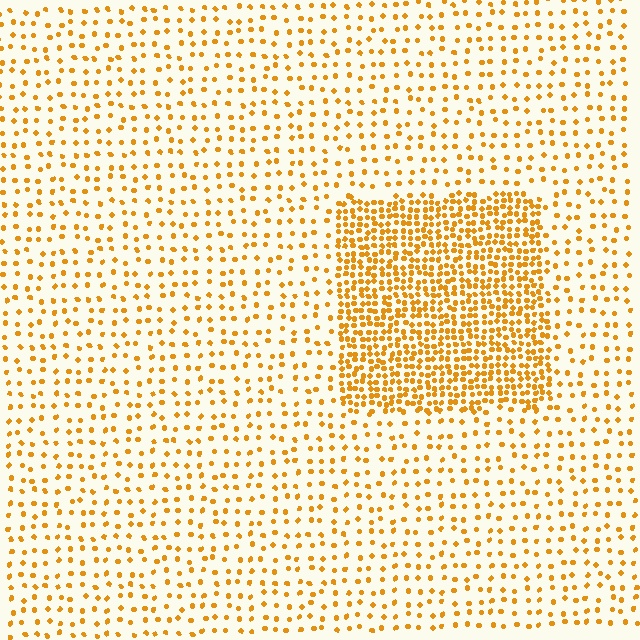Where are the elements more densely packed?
The elements are more densely packed inside the rectangle boundary.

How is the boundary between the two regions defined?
The boundary is defined by a change in element density (approximately 2.8x ratio). All elements are the same color, size, and shape.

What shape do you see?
I see a rectangle.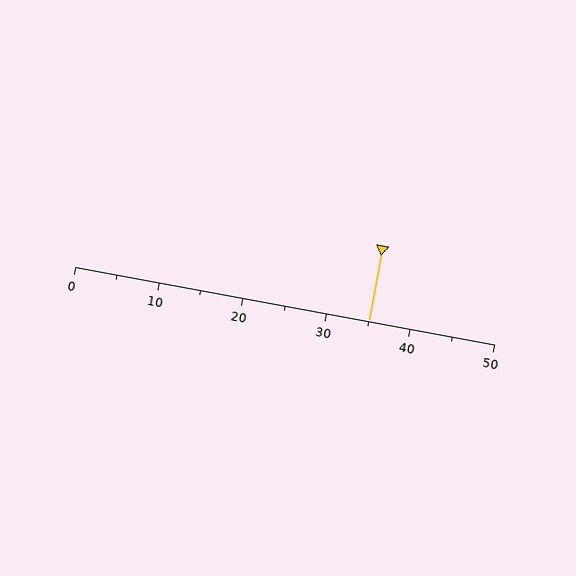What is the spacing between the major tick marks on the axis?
The major ticks are spaced 10 apart.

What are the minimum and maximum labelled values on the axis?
The axis runs from 0 to 50.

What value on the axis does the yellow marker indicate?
The marker indicates approximately 35.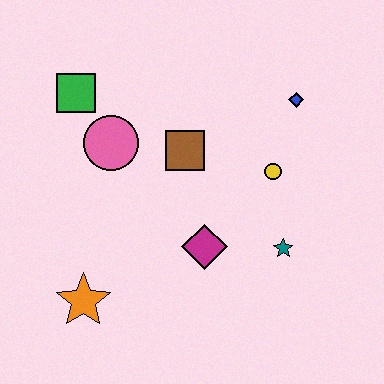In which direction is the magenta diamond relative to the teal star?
The magenta diamond is to the left of the teal star.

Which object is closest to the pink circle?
The green square is closest to the pink circle.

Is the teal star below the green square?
Yes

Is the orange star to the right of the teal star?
No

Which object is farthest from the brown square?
The orange star is farthest from the brown square.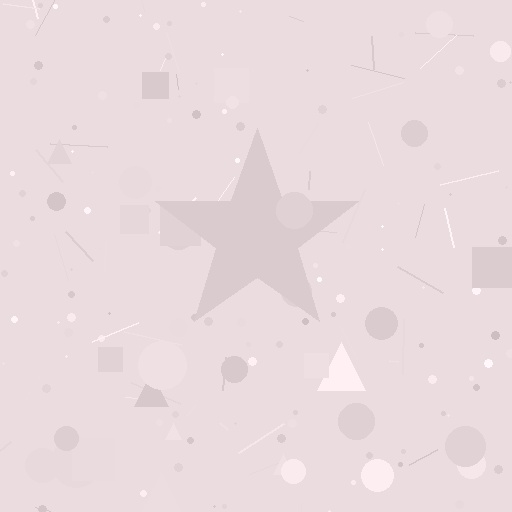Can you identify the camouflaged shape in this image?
The camouflaged shape is a star.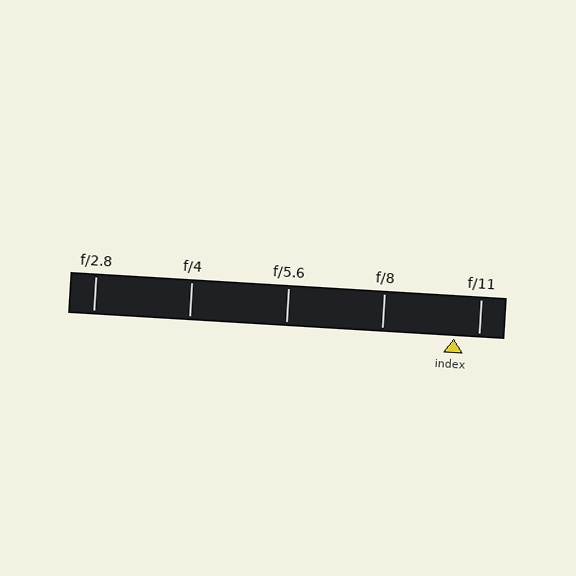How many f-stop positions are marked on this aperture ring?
There are 5 f-stop positions marked.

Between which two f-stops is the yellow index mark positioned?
The index mark is between f/8 and f/11.